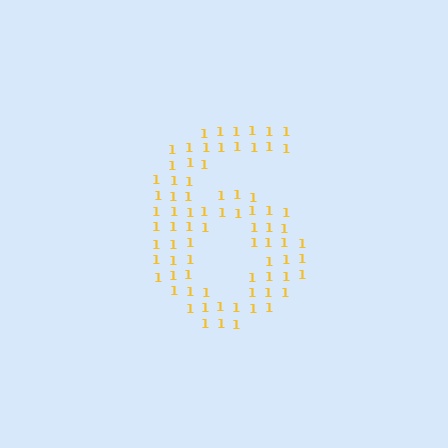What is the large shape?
The large shape is the digit 6.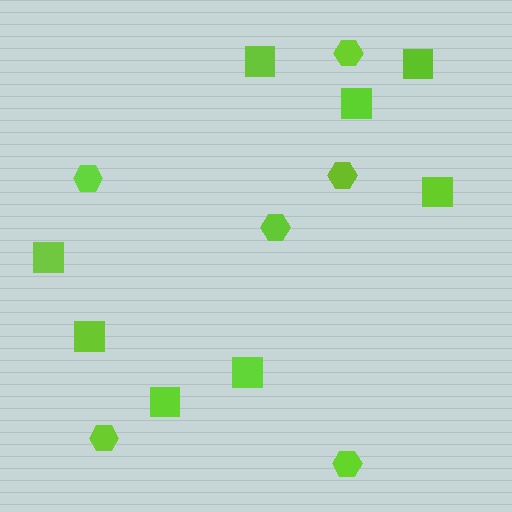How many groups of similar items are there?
There are 2 groups: one group of squares (8) and one group of hexagons (6).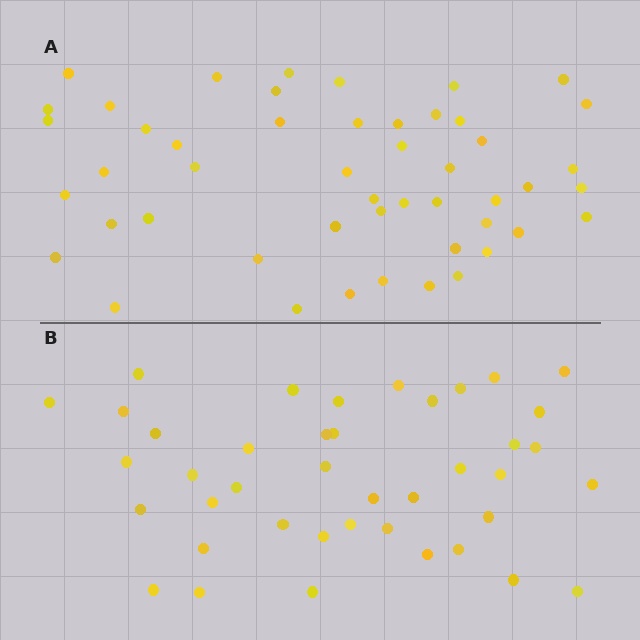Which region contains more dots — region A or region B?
Region A (the top region) has more dots.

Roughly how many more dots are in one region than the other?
Region A has roughly 8 or so more dots than region B.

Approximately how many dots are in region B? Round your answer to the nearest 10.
About 40 dots. (The exact count is 41, which rounds to 40.)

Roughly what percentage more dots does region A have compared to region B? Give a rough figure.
About 20% more.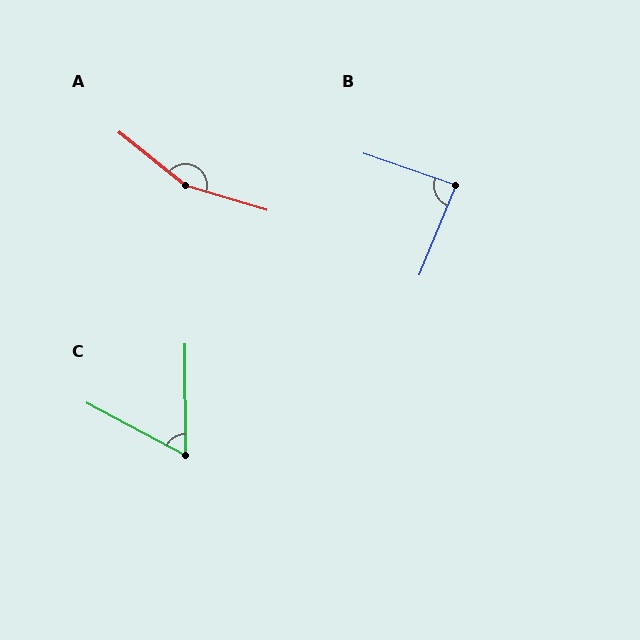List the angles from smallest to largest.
C (62°), B (87°), A (158°).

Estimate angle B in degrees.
Approximately 87 degrees.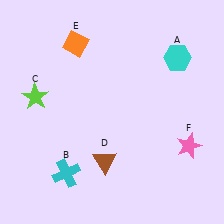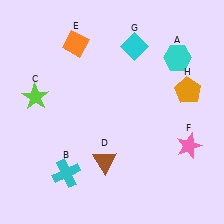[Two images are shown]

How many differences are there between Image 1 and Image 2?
There are 2 differences between the two images.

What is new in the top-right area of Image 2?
A cyan diamond (G) was added in the top-right area of Image 2.